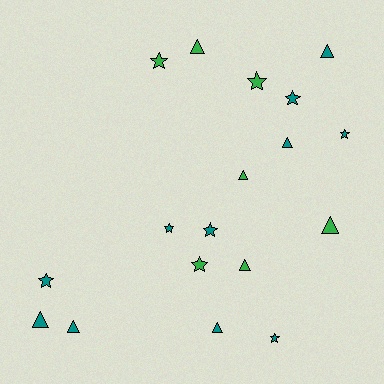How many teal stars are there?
There are 6 teal stars.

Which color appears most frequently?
Teal, with 11 objects.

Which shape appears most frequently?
Star, with 9 objects.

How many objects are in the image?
There are 18 objects.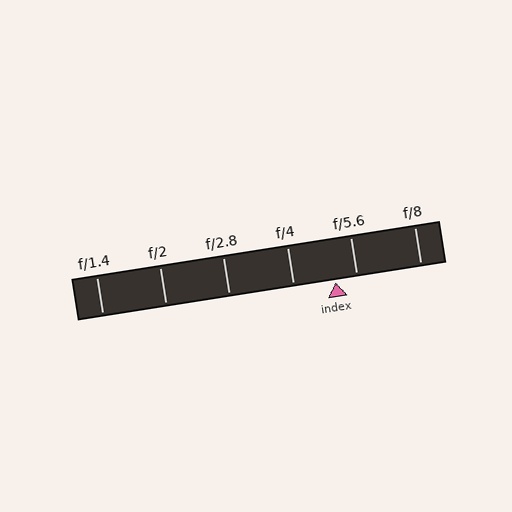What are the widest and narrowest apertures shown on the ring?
The widest aperture shown is f/1.4 and the narrowest is f/8.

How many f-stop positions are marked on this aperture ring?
There are 6 f-stop positions marked.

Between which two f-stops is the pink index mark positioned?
The index mark is between f/4 and f/5.6.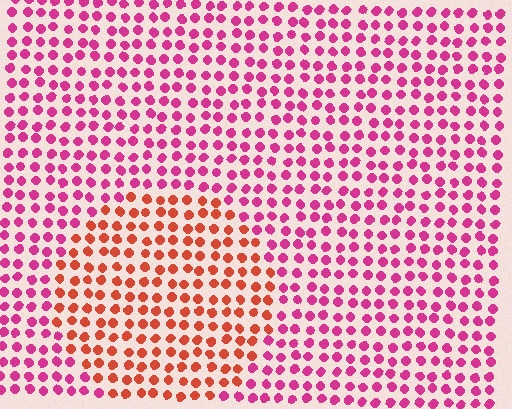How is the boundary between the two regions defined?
The boundary is defined purely by a slight shift in hue (about 42 degrees). Spacing, size, and orientation are identical on both sides.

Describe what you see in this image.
The image is filled with small magenta elements in a uniform arrangement. A circle-shaped region is visible where the elements are tinted to a slightly different hue, forming a subtle color boundary.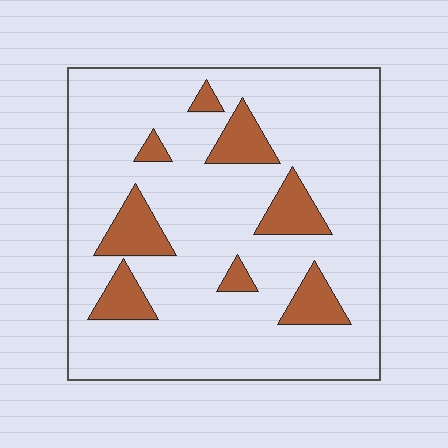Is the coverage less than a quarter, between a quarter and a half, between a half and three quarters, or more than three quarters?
Less than a quarter.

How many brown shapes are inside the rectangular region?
8.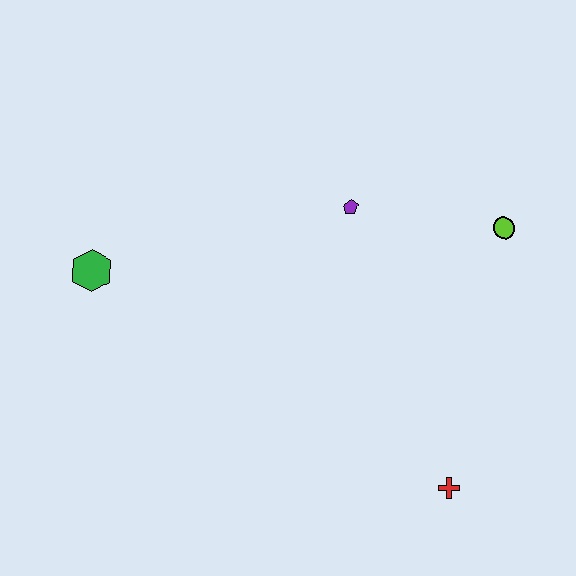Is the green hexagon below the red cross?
No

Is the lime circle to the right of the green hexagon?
Yes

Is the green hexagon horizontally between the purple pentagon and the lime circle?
No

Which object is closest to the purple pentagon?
The lime circle is closest to the purple pentagon.